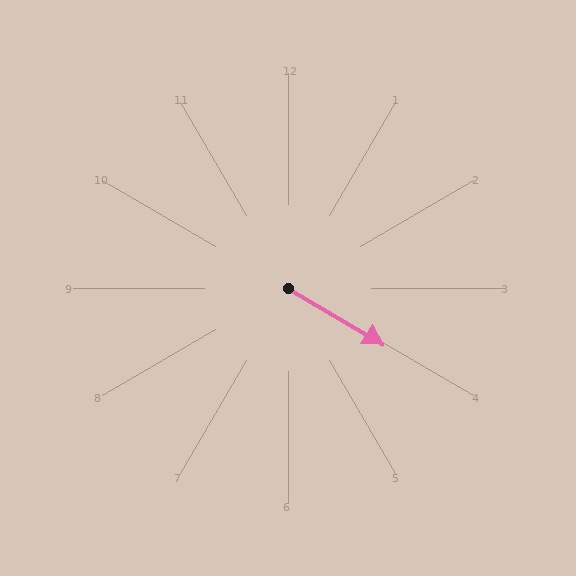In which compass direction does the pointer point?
Southeast.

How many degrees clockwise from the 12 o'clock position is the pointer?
Approximately 120 degrees.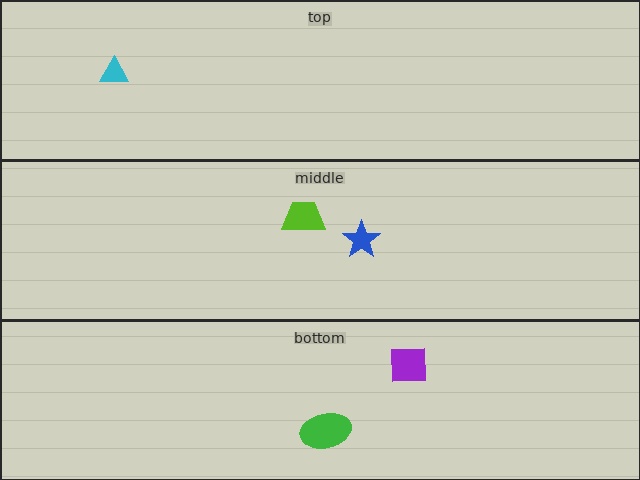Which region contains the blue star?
The middle region.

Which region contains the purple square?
The bottom region.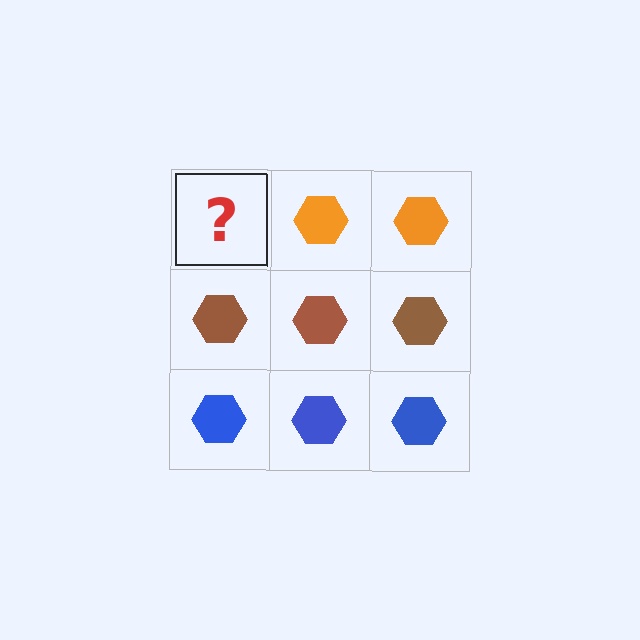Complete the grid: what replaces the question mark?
The question mark should be replaced with an orange hexagon.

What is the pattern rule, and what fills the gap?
The rule is that each row has a consistent color. The gap should be filled with an orange hexagon.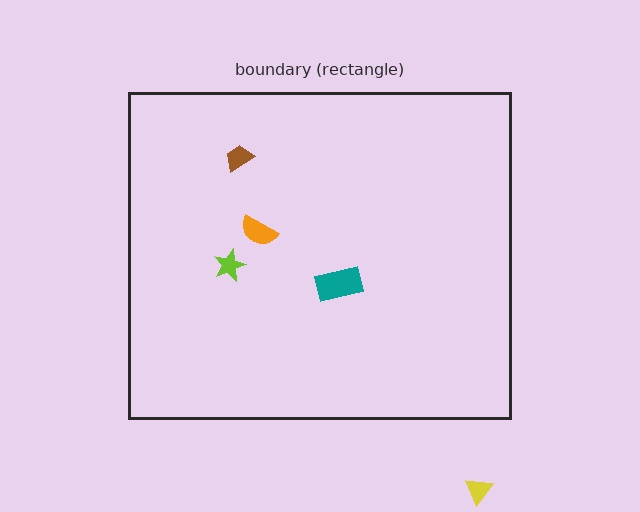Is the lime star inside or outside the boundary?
Inside.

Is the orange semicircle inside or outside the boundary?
Inside.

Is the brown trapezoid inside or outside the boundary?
Inside.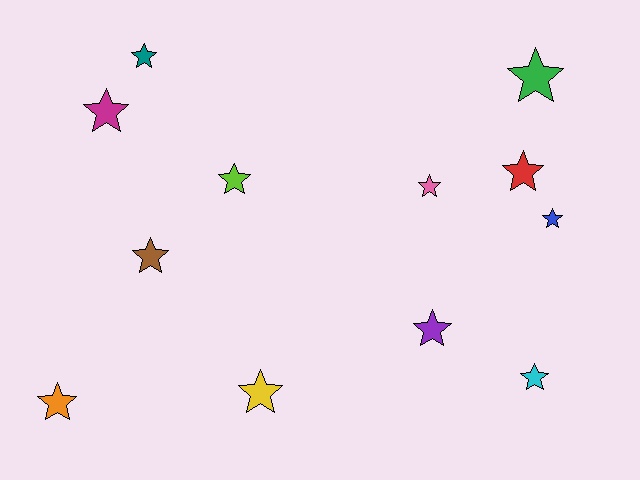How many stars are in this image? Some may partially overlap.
There are 12 stars.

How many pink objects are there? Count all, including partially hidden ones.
There is 1 pink object.